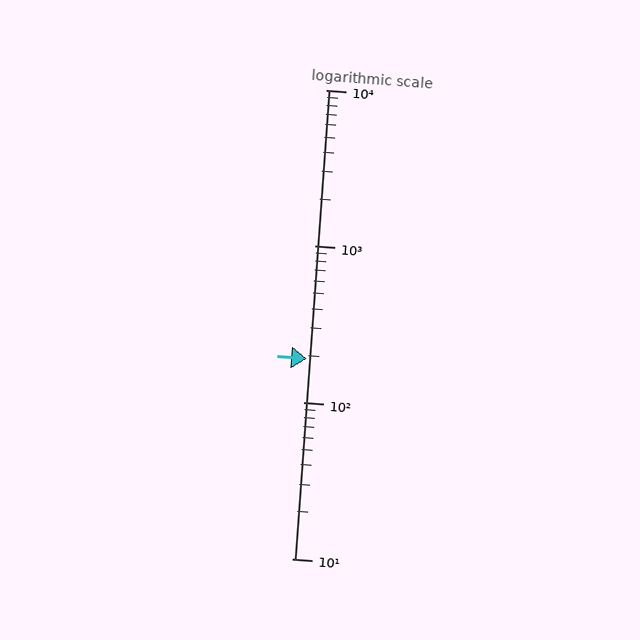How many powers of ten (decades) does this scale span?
The scale spans 3 decades, from 10 to 10000.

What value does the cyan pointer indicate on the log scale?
The pointer indicates approximately 190.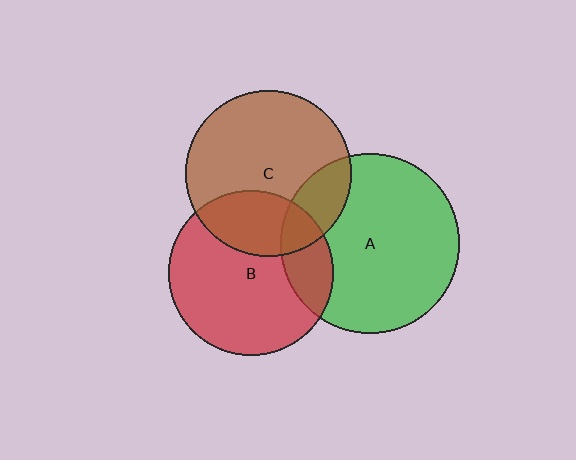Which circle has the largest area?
Circle A (green).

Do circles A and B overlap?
Yes.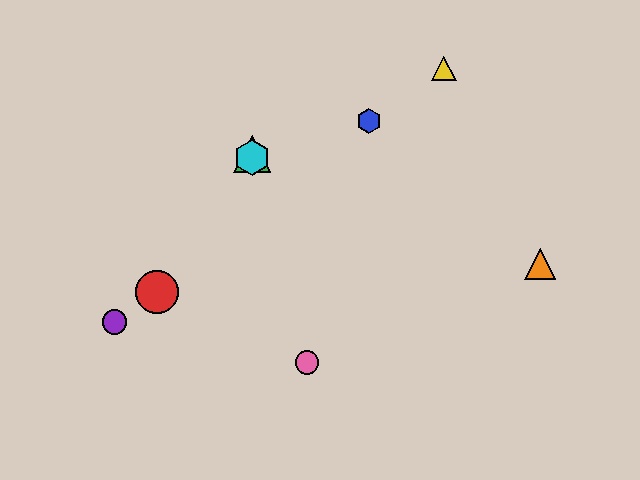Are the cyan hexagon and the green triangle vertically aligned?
Yes, both are at x≈252.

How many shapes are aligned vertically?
2 shapes (the green triangle, the cyan hexagon) are aligned vertically.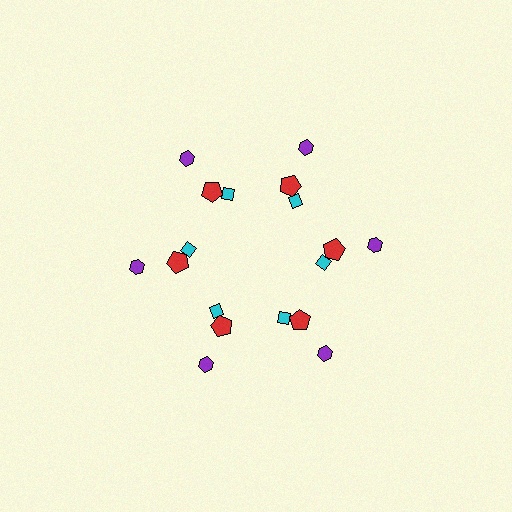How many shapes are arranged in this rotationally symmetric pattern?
There are 18 shapes, arranged in 6 groups of 3.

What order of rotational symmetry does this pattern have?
This pattern has 6-fold rotational symmetry.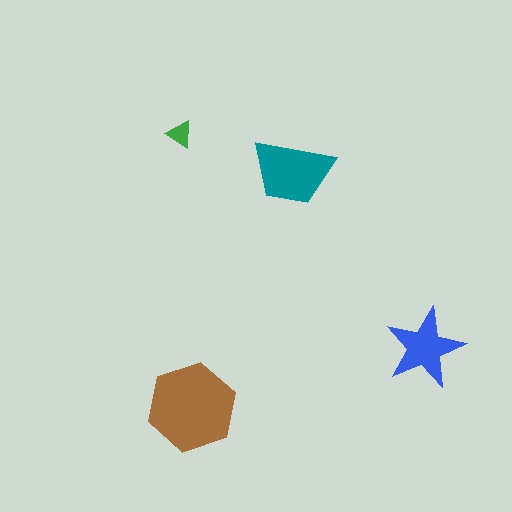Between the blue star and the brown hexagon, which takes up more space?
The brown hexagon.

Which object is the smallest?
The green triangle.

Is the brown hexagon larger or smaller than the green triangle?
Larger.